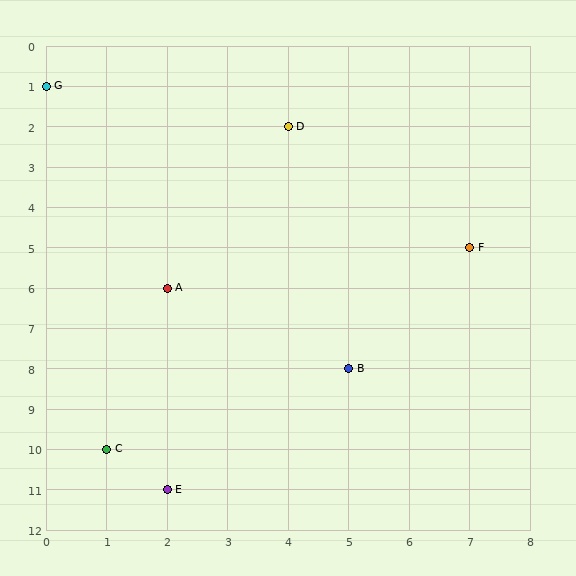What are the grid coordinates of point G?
Point G is at grid coordinates (0, 1).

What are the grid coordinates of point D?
Point D is at grid coordinates (4, 2).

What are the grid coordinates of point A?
Point A is at grid coordinates (2, 6).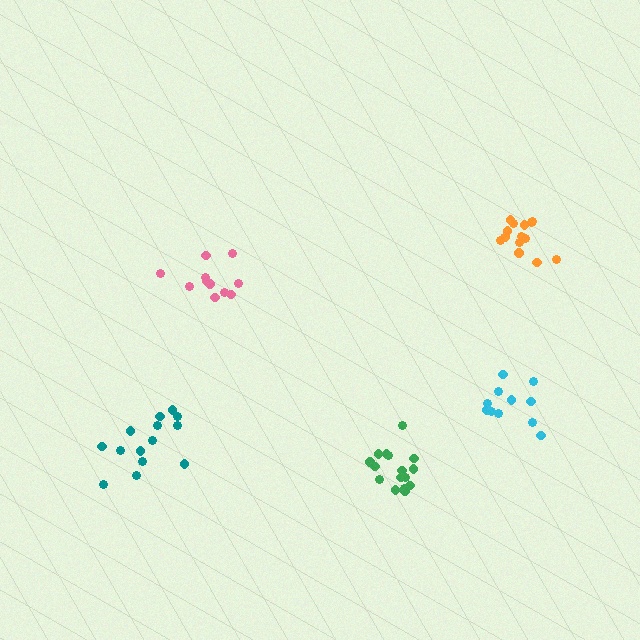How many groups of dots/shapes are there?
There are 5 groups.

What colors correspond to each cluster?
The clusters are colored: orange, teal, pink, cyan, green.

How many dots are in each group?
Group 1: 15 dots, Group 2: 14 dots, Group 3: 11 dots, Group 4: 11 dots, Group 5: 16 dots (67 total).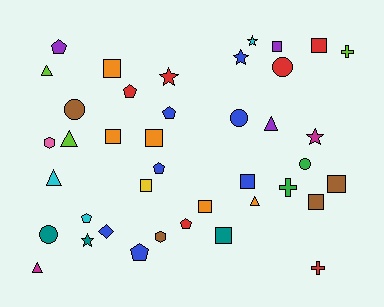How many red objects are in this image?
There are 6 red objects.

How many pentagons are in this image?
There are 7 pentagons.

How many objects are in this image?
There are 40 objects.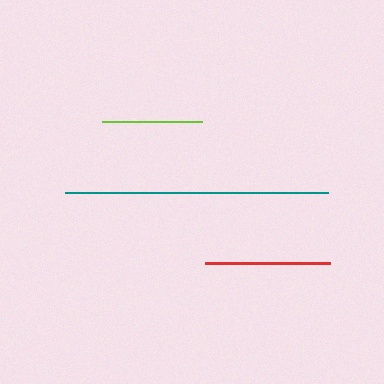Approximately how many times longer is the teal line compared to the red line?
The teal line is approximately 2.1 times the length of the red line.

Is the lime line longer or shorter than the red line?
The red line is longer than the lime line.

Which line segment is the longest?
The teal line is the longest at approximately 263 pixels.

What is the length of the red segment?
The red segment is approximately 125 pixels long.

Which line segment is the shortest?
The lime line is the shortest at approximately 100 pixels.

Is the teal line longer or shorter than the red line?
The teal line is longer than the red line.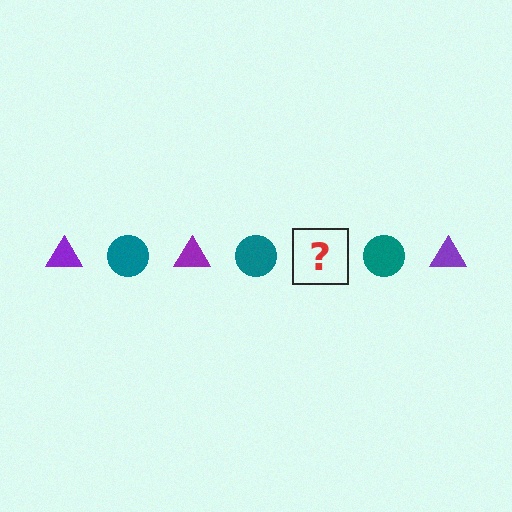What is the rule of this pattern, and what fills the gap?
The rule is that the pattern alternates between purple triangle and teal circle. The gap should be filled with a purple triangle.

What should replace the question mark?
The question mark should be replaced with a purple triangle.